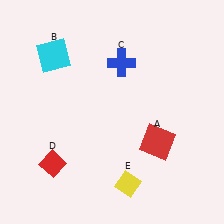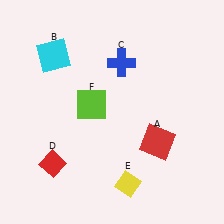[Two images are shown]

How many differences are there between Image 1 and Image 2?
There is 1 difference between the two images.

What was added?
A lime square (F) was added in Image 2.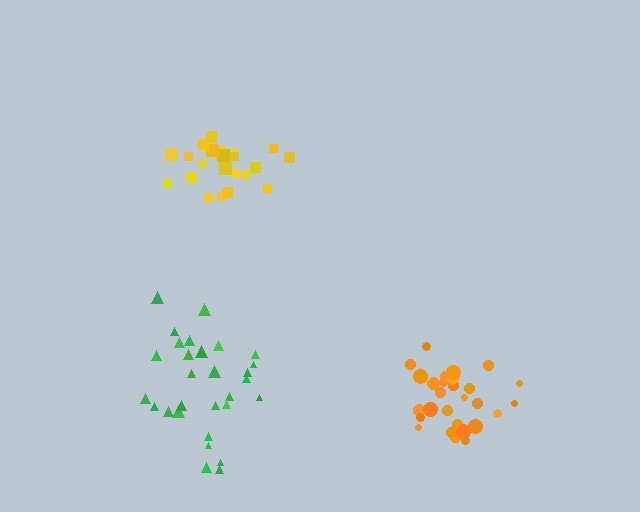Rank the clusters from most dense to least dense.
orange, yellow, green.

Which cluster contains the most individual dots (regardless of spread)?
Green (29).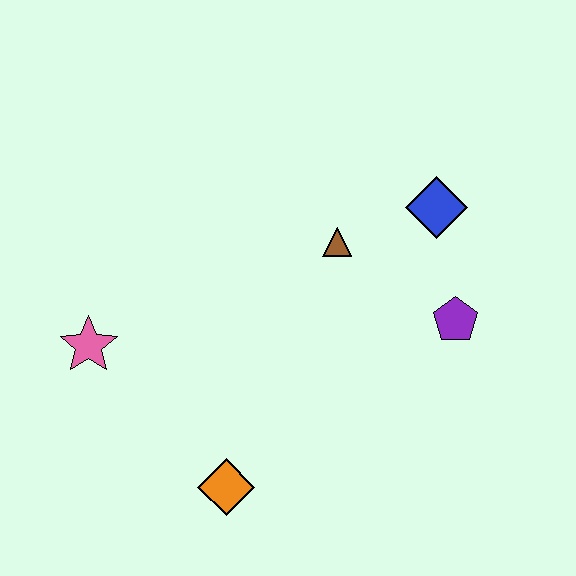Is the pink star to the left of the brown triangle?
Yes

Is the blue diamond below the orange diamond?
No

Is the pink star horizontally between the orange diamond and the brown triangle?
No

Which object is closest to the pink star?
The orange diamond is closest to the pink star.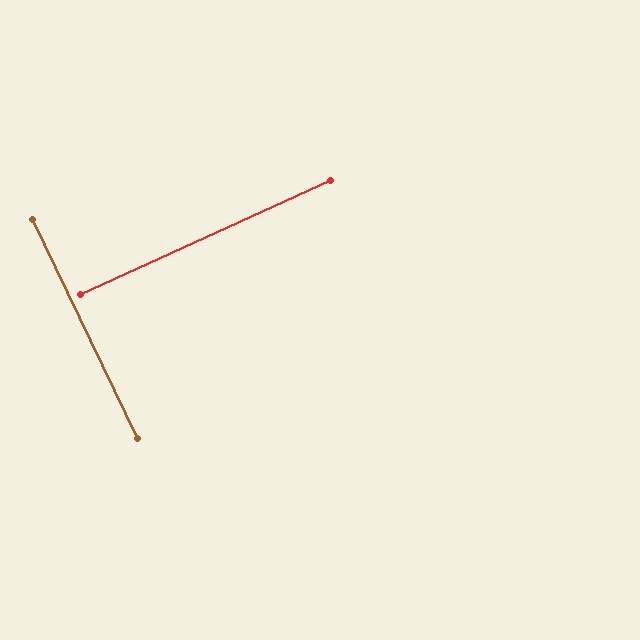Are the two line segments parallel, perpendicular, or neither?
Perpendicular — they meet at approximately 89°.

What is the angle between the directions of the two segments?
Approximately 89 degrees.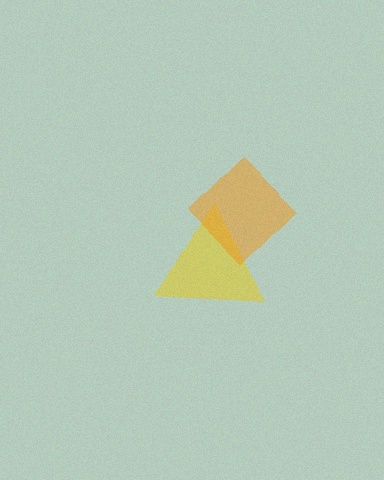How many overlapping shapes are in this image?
There are 2 overlapping shapes in the image.